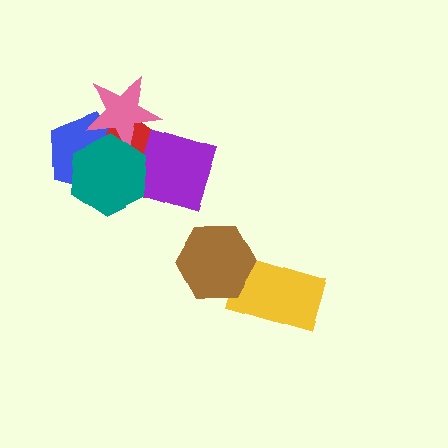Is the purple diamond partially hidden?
Yes, it is partially covered by another shape.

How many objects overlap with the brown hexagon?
1 object overlaps with the brown hexagon.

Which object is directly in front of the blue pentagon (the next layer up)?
The red ellipse is directly in front of the blue pentagon.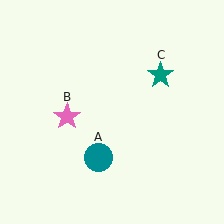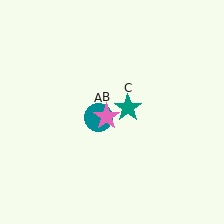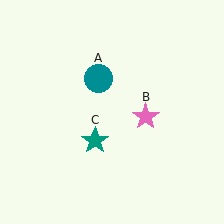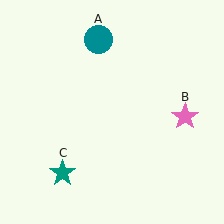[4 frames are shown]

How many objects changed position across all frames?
3 objects changed position: teal circle (object A), pink star (object B), teal star (object C).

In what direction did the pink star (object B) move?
The pink star (object B) moved right.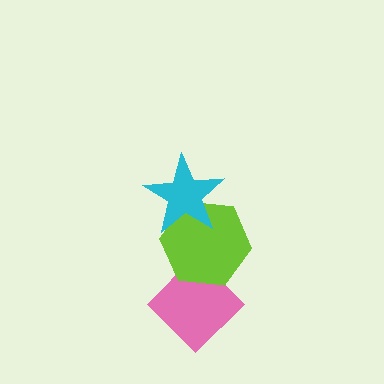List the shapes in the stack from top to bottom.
From top to bottom: the cyan star, the lime hexagon, the pink diamond.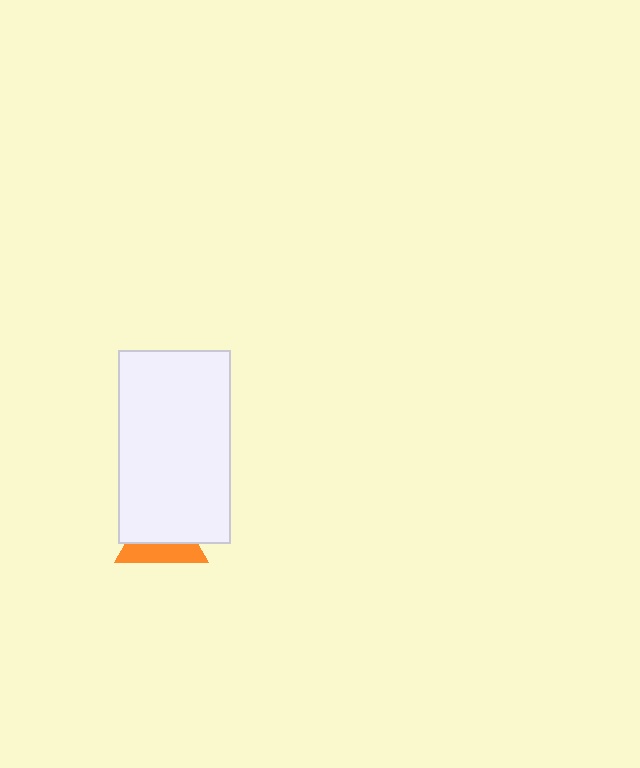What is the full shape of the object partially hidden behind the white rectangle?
The partially hidden object is an orange triangle.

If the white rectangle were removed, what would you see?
You would see the complete orange triangle.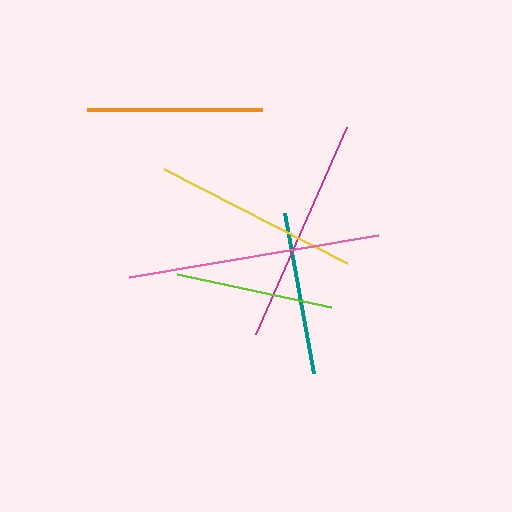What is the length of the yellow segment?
The yellow segment is approximately 206 pixels long.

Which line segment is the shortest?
The lime line is the shortest at approximately 157 pixels.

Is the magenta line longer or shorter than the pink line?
The pink line is longer than the magenta line.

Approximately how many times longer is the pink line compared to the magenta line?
The pink line is approximately 1.1 times the length of the magenta line.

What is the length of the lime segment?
The lime segment is approximately 157 pixels long.